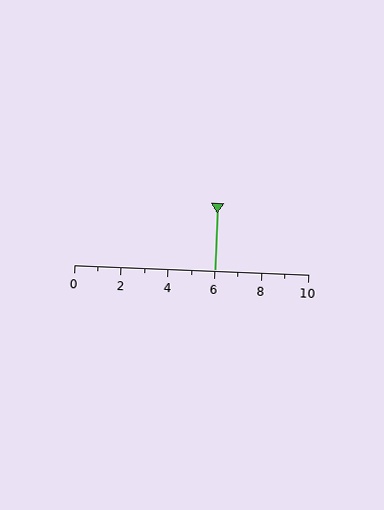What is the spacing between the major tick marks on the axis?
The major ticks are spaced 2 apart.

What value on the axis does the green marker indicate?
The marker indicates approximately 6.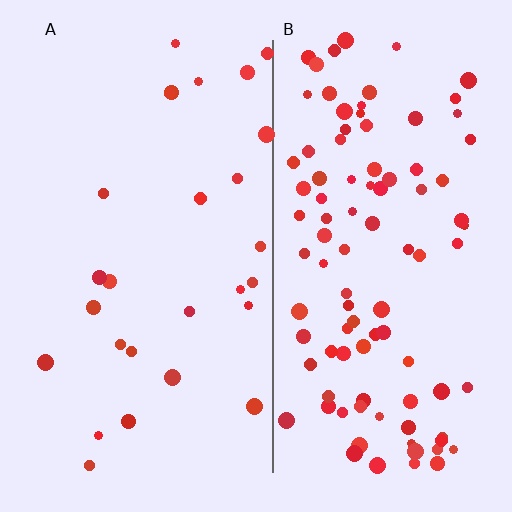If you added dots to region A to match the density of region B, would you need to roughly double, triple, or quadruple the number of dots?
Approximately quadruple.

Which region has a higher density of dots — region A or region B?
B (the right).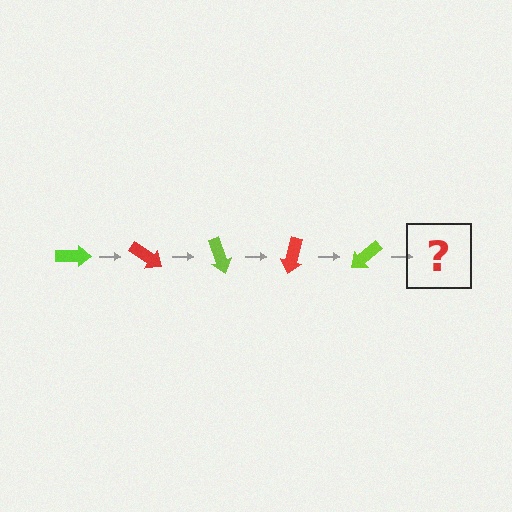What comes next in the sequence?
The next element should be a red arrow, rotated 175 degrees from the start.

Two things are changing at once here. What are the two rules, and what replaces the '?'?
The two rules are that it rotates 35 degrees each step and the color cycles through lime and red. The '?' should be a red arrow, rotated 175 degrees from the start.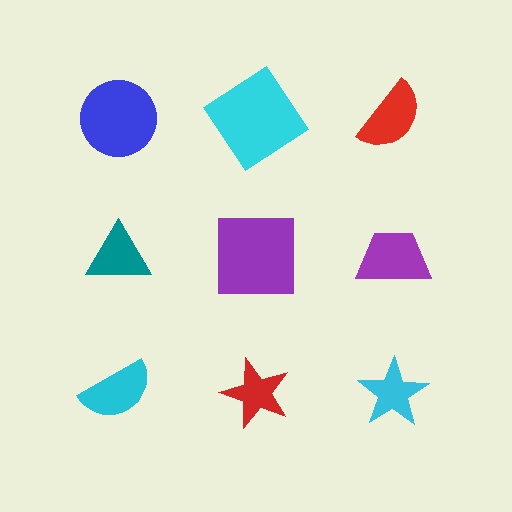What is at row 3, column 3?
A cyan star.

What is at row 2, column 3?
A purple trapezoid.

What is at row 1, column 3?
A red semicircle.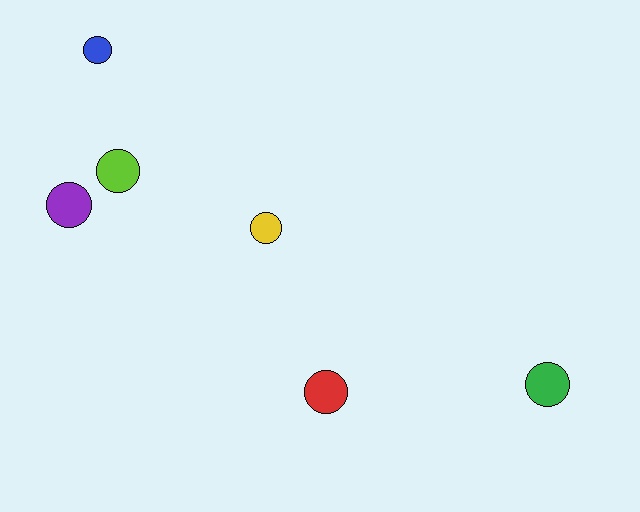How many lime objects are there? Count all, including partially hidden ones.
There is 1 lime object.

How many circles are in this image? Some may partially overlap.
There are 6 circles.